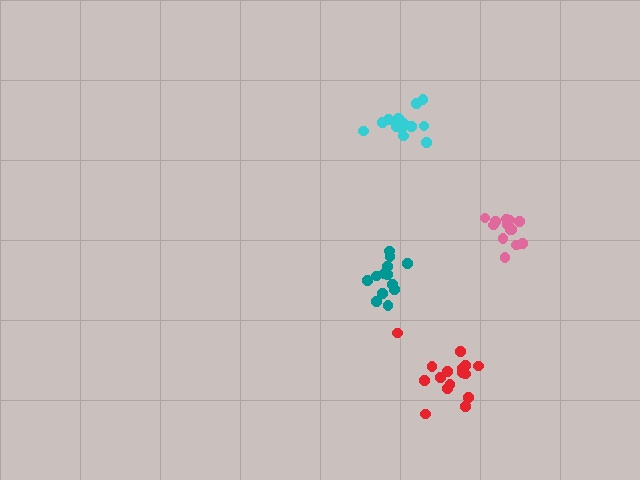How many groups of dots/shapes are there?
There are 4 groups.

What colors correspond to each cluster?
The clusters are colored: cyan, pink, red, teal.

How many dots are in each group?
Group 1: 14 dots, Group 2: 13 dots, Group 3: 16 dots, Group 4: 13 dots (56 total).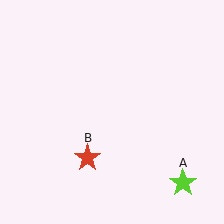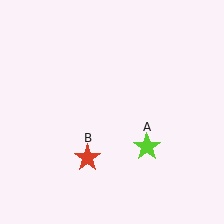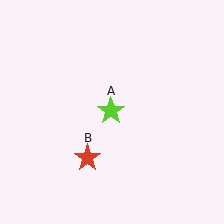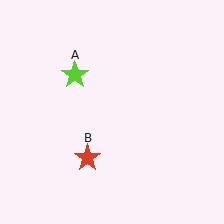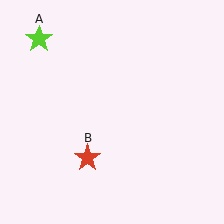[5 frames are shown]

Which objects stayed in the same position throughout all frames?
Red star (object B) remained stationary.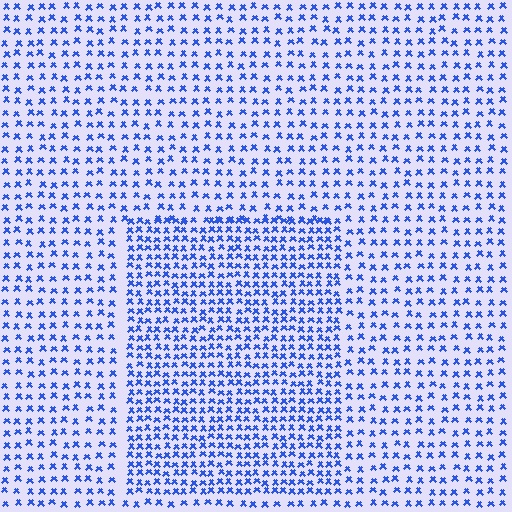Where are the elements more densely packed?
The elements are more densely packed inside the rectangle boundary.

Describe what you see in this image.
The image contains small blue elements arranged at two different densities. A rectangle-shaped region is visible where the elements are more densely packed than the surrounding area.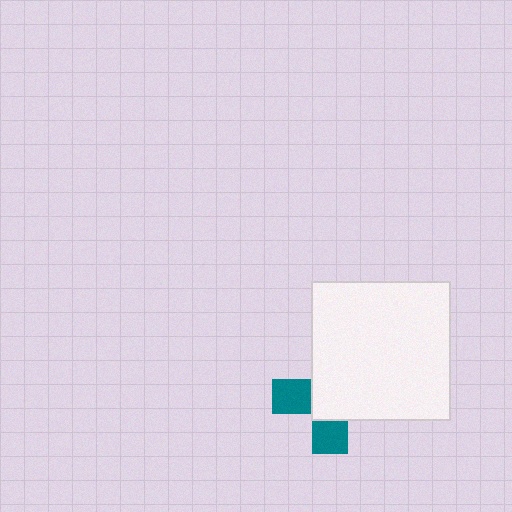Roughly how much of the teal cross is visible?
A small part of it is visible (roughly 37%).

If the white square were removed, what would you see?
You would see the complete teal cross.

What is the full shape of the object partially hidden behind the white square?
The partially hidden object is a teal cross.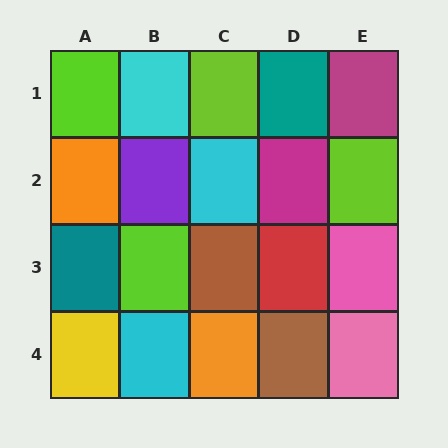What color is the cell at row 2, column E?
Lime.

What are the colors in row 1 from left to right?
Lime, cyan, lime, teal, magenta.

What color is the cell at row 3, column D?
Red.